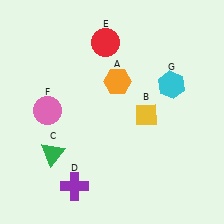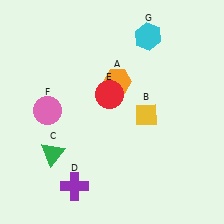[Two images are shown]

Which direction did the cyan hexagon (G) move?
The cyan hexagon (G) moved up.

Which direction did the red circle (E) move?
The red circle (E) moved down.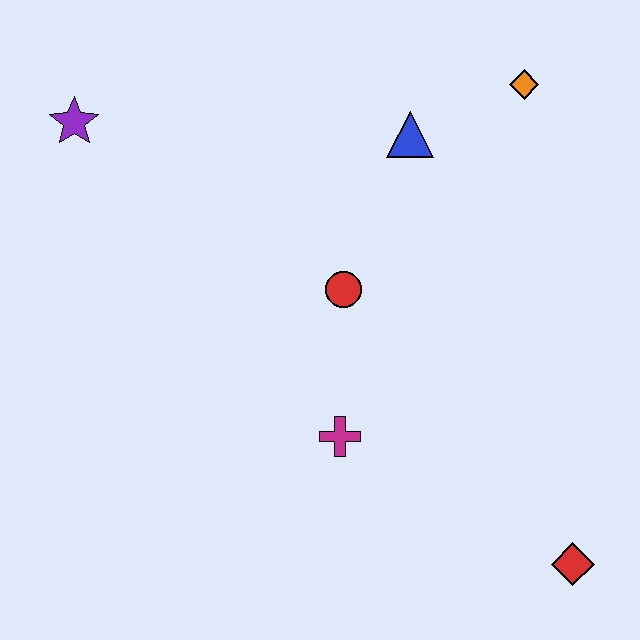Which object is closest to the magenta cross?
The red circle is closest to the magenta cross.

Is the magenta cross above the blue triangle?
No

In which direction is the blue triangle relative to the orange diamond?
The blue triangle is to the left of the orange diamond.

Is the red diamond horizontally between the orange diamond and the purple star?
No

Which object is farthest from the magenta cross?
The purple star is farthest from the magenta cross.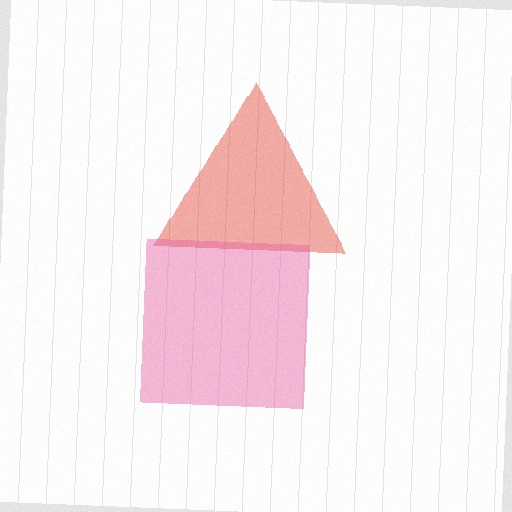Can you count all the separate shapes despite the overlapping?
Yes, there are 2 separate shapes.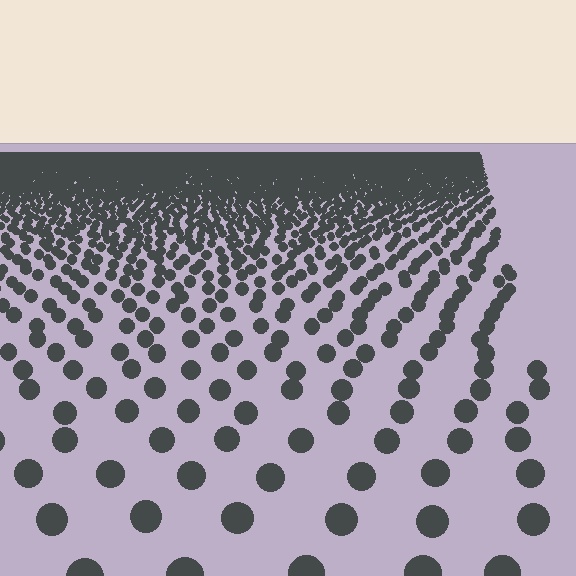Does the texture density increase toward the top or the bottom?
Density increases toward the top.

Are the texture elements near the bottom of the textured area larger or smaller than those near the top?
Larger. Near the bottom, elements are closer to the viewer and appear at a bigger on-screen size.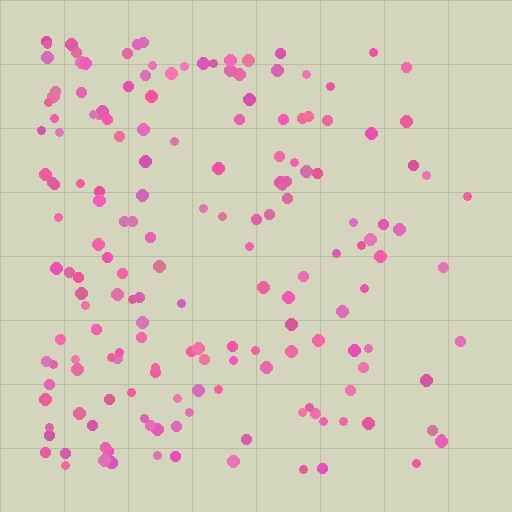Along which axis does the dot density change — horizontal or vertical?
Horizontal.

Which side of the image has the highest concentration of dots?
The left.